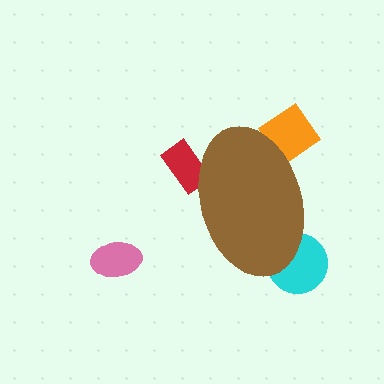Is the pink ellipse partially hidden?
No, the pink ellipse is fully visible.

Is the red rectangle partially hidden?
Yes, the red rectangle is partially hidden behind the brown ellipse.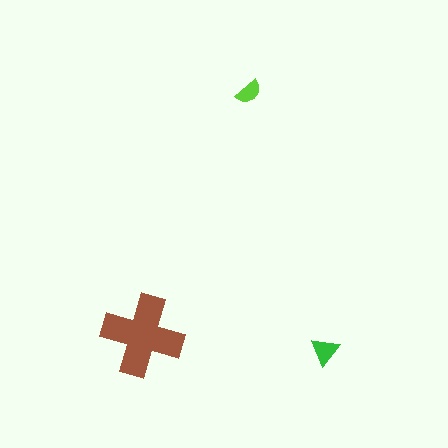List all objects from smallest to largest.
The lime semicircle, the green triangle, the brown cross.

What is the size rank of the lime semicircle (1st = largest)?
3rd.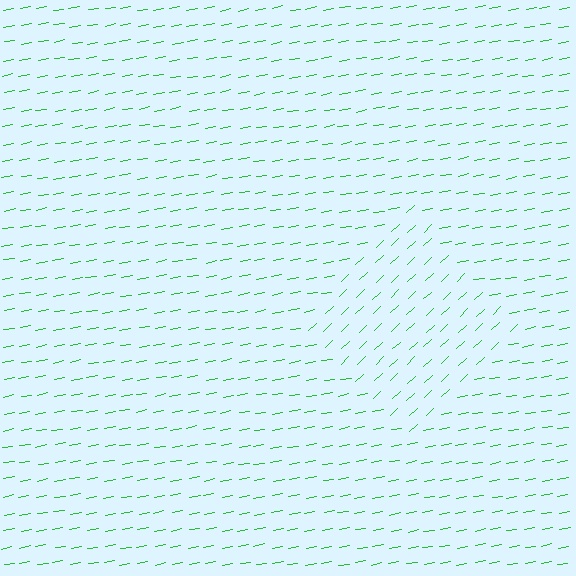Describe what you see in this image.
The image is filled with small green line segments. A diamond region in the image has lines oriented differently from the surrounding lines, creating a visible texture boundary.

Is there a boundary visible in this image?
Yes, there is a texture boundary formed by a change in line orientation.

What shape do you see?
I see a diamond.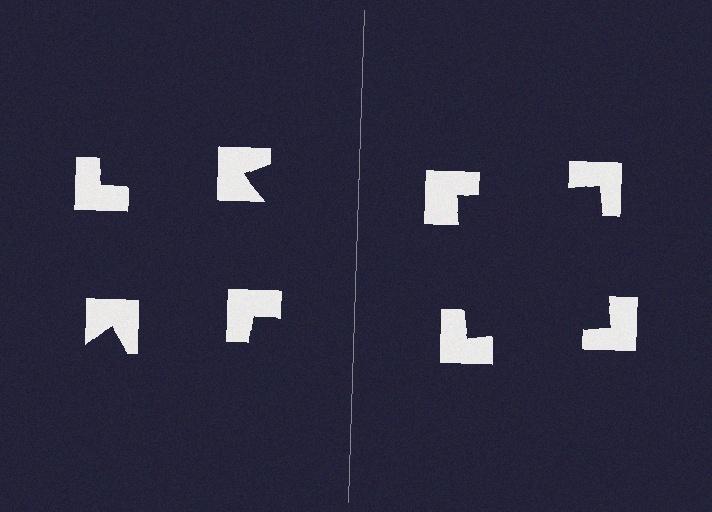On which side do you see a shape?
An illusory square appears on the right side. On the left side the wedge cuts are rotated, so no coherent shape forms.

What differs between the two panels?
The notched squares are positioned identically on both sides; only the wedge orientations differ. On the right they align to a square; on the left they are misaligned.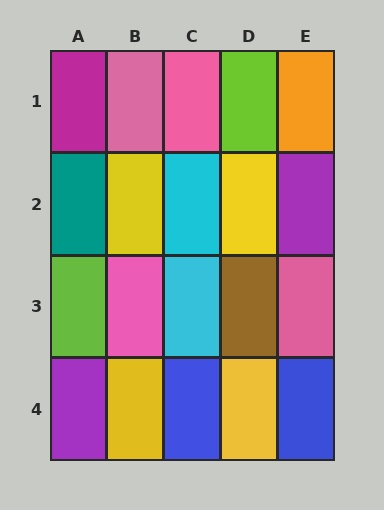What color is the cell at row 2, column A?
Teal.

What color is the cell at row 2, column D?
Yellow.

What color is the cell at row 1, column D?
Lime.